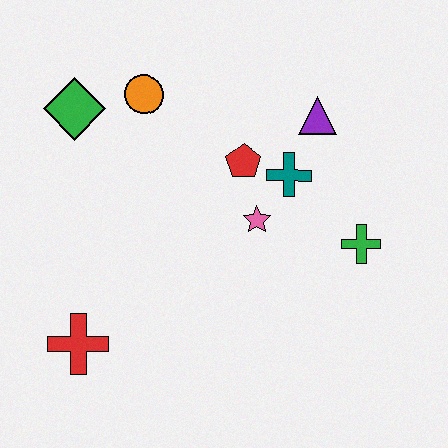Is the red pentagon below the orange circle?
Yes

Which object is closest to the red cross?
The pink star is closest to the red cross.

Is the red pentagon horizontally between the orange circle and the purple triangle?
Yes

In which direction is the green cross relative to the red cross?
The green cross is to the right of the red cross.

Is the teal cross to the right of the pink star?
Yes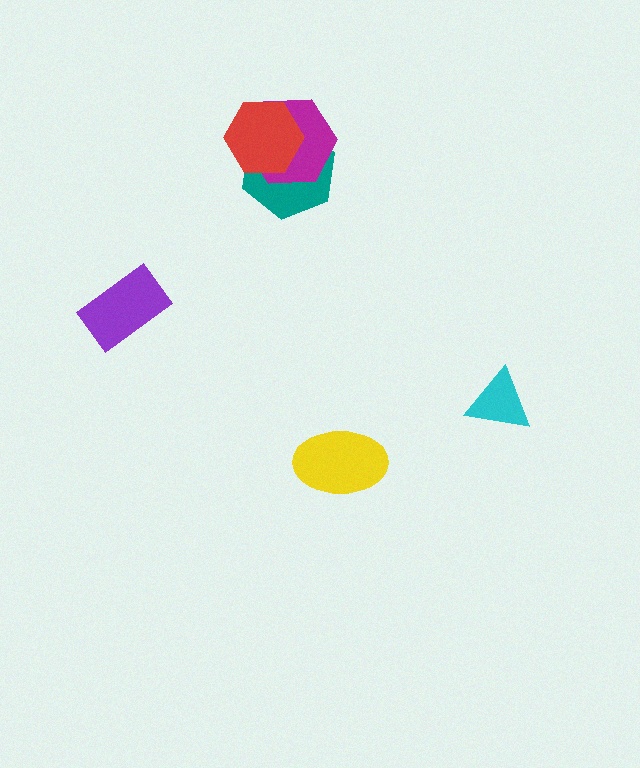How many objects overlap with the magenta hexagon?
2 objects overlap with the magenta hexagon.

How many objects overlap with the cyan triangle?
0 objects overlap with the cyan triangle.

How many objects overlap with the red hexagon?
2 objects overlap with the red hexagon.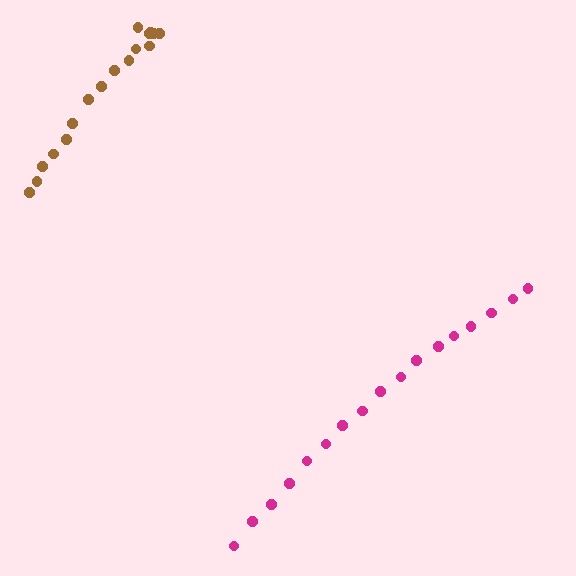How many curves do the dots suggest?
There are 2 distinct paths.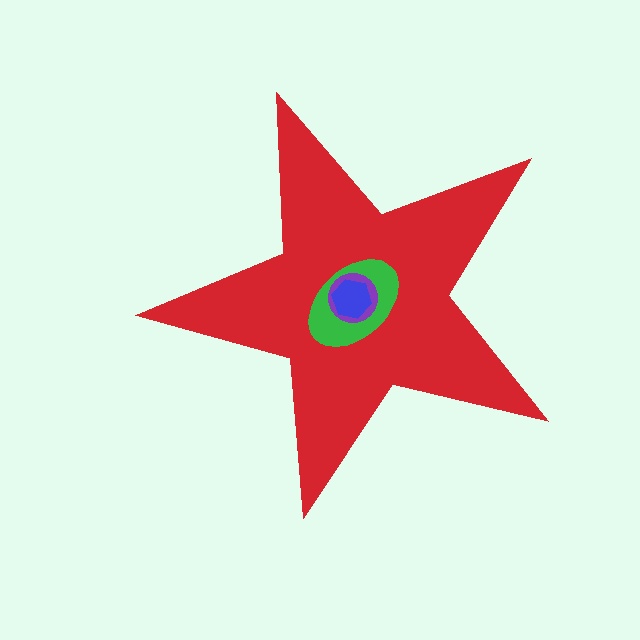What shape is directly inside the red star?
The green ellipse.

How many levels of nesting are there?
4.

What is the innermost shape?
The blue hexagon.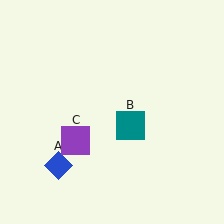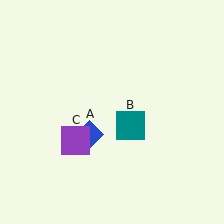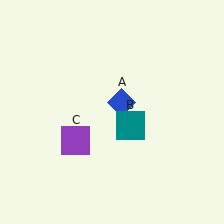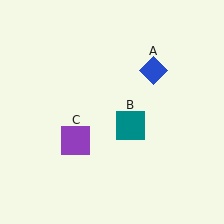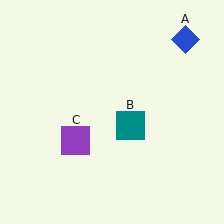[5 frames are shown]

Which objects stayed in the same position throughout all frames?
Teal square (object B) and purple square (object C) remained stationary.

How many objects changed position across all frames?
1 object changed position: blue diamond (object A).